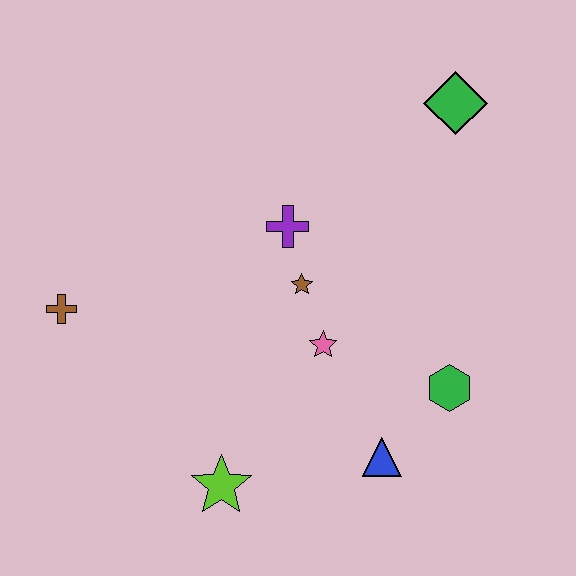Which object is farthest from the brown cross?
The green diamond is farthest from the brown cross.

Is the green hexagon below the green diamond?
Yes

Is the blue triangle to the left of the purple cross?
No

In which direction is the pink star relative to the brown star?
The pink star is below the brown star.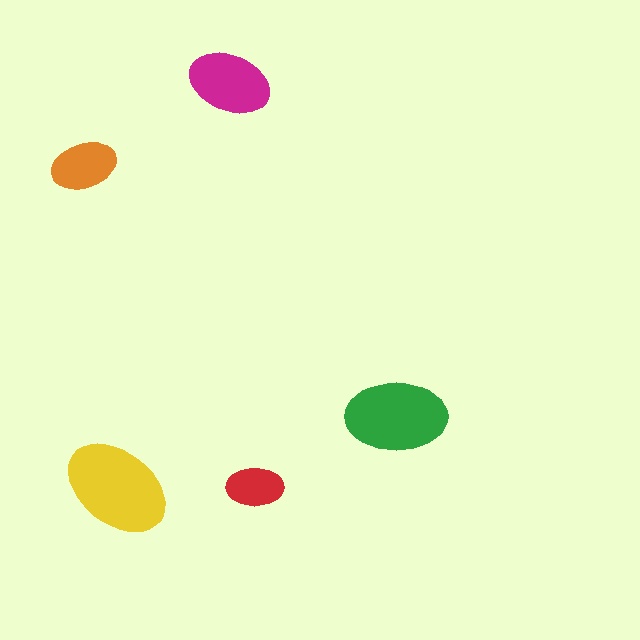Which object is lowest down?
The yellow ellipse is bottommost.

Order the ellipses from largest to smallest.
the yellow one, the green one, the magenta one, the orange one, the red one.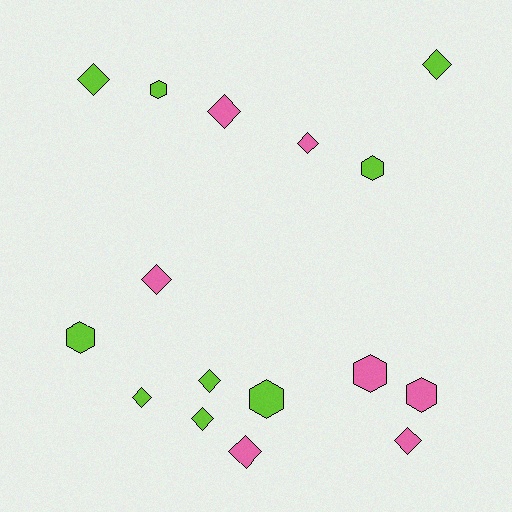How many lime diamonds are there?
There are 5 lime diamonds.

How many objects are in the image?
There are 16 objects.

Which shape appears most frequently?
Diamond, with 10 objects.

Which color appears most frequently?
Lime, with 9 objects.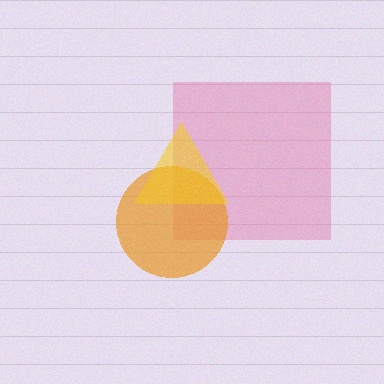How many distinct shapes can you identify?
There are 3 distinct shapes: a pink square, an orange circle, a yellow triangle.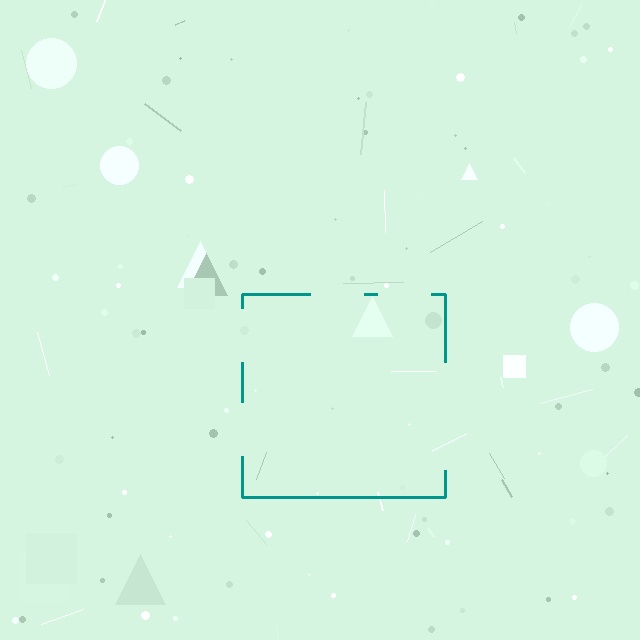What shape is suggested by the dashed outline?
The dashed outline suggests a square.